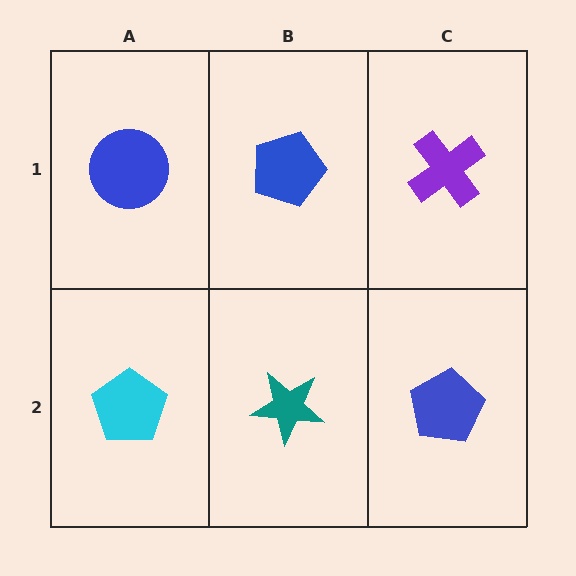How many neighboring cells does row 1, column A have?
2.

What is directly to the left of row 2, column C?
A teal star.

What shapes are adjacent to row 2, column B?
A blue pentagon (row 1, column B), a cyan pentagon (row 2, column A), a blue pentagon (row 2, column C).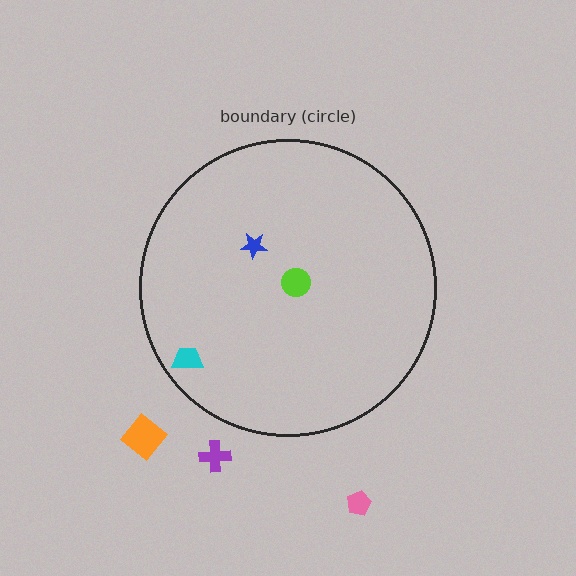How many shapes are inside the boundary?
3 inside, 3 outside.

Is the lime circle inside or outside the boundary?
Inside.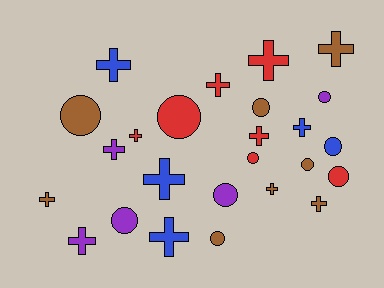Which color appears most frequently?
Brown, with 8 objects.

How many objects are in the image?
There are 25 objects.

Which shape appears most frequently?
Cross, with 14 objects.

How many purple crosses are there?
There are 2 purple crosses.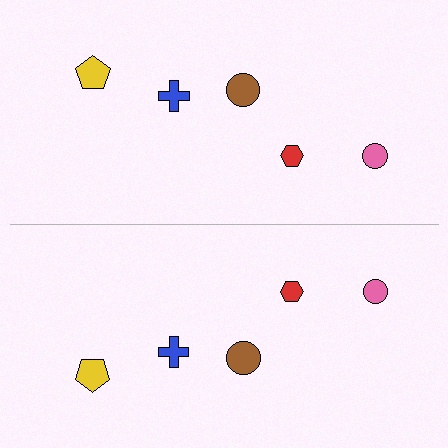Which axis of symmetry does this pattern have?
The pattern has a horizontal axis of symmetry running through the center of the image.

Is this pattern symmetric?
Yes, this pattern has bilateral (reflection) symmetry.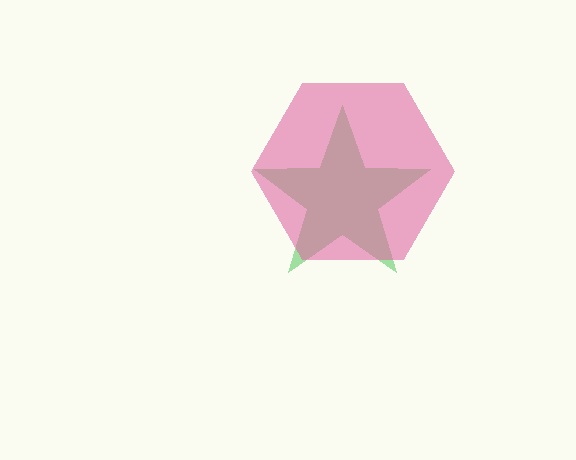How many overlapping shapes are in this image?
There are 2 overlapping shapes in the image.